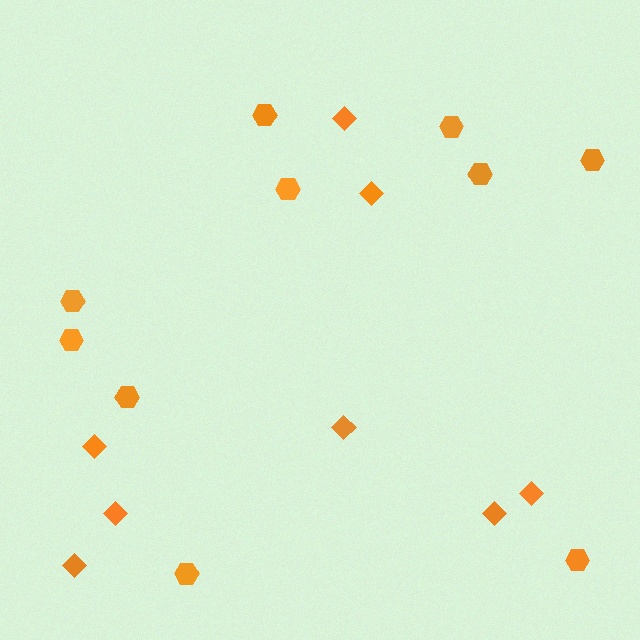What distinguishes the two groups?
There are 2 groups: one group of diamonds (8) and one group of hexagons (10).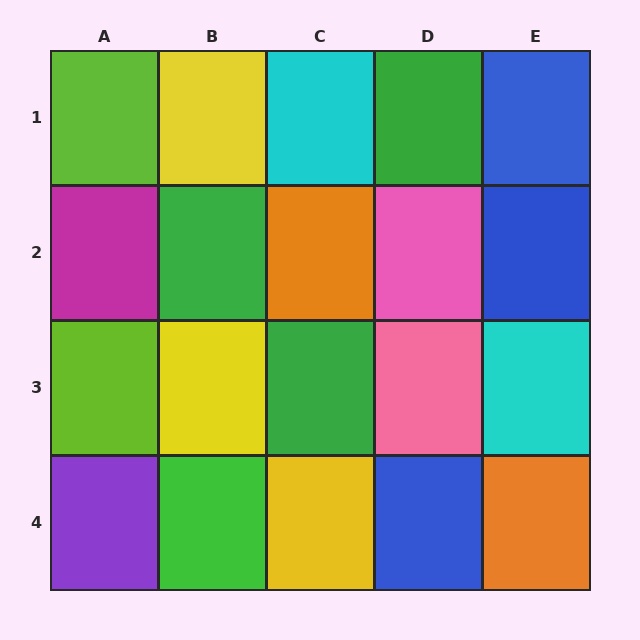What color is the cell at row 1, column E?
Blue.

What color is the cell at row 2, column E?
Blue.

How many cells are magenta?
1 cell is magenta.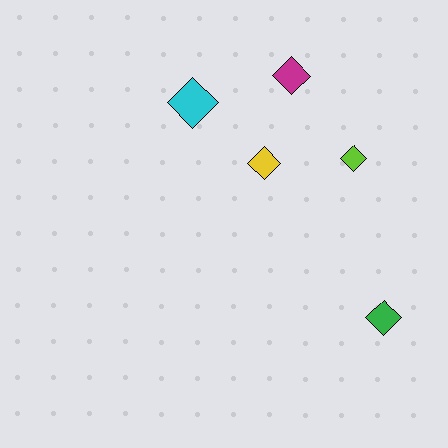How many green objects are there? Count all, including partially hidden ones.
There is 1 green object.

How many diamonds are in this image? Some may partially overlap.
There are 5 diamonds.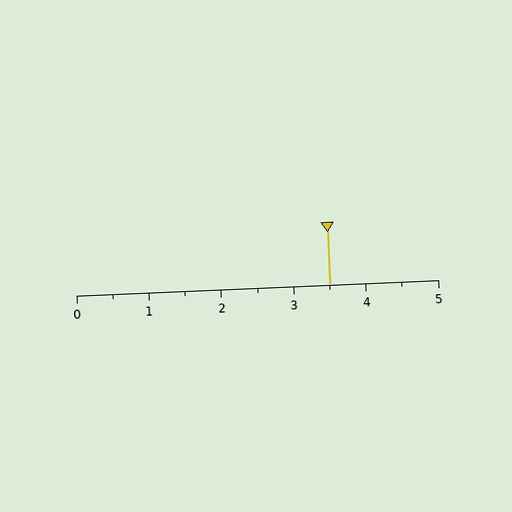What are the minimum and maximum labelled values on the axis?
The axis runs from 0 to 5.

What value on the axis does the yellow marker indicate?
The marker indicates approximately 3.5.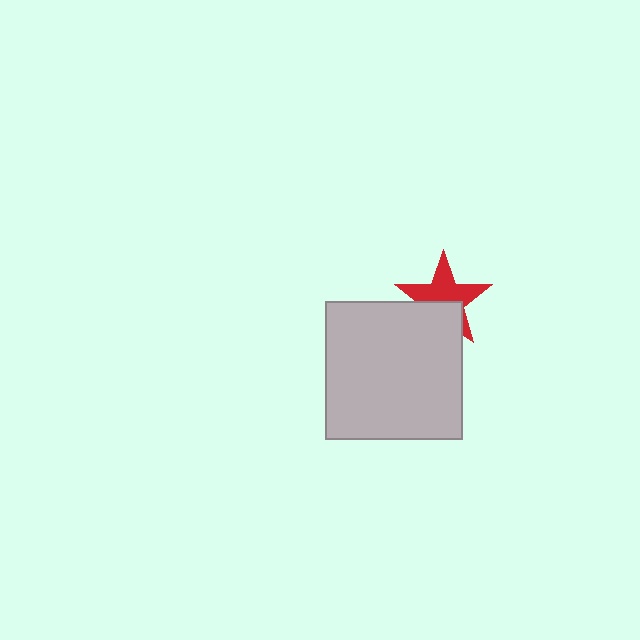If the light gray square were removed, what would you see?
You would see the complete red star.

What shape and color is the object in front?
The object in front is a light gray square.